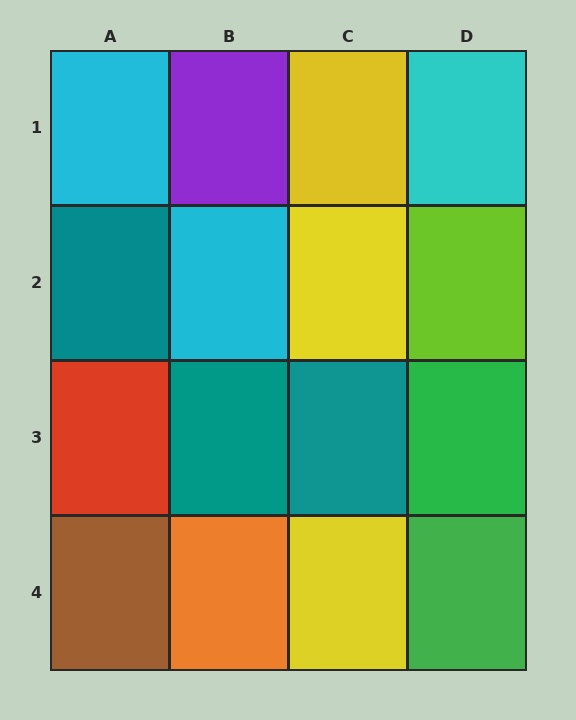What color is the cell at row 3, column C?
Teal.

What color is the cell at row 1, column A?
Cyan.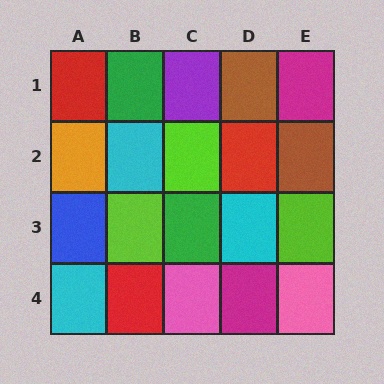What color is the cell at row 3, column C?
Green.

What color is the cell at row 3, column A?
Blue.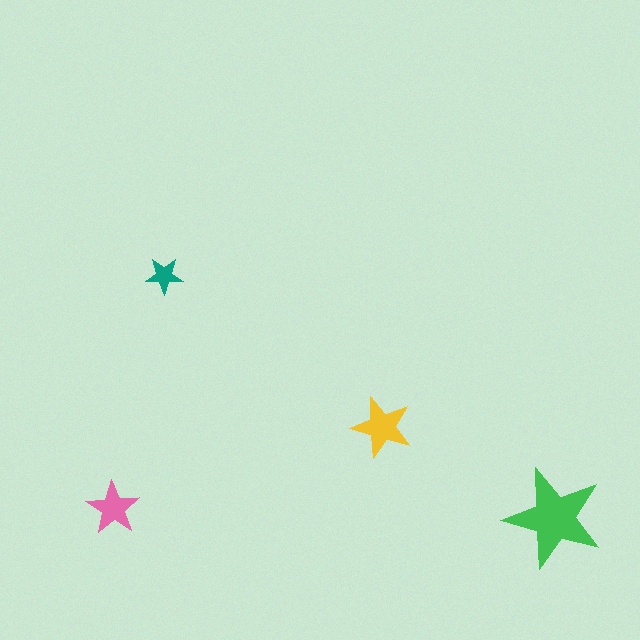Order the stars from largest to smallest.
the green one, the yellow one, the pink one, the teal one.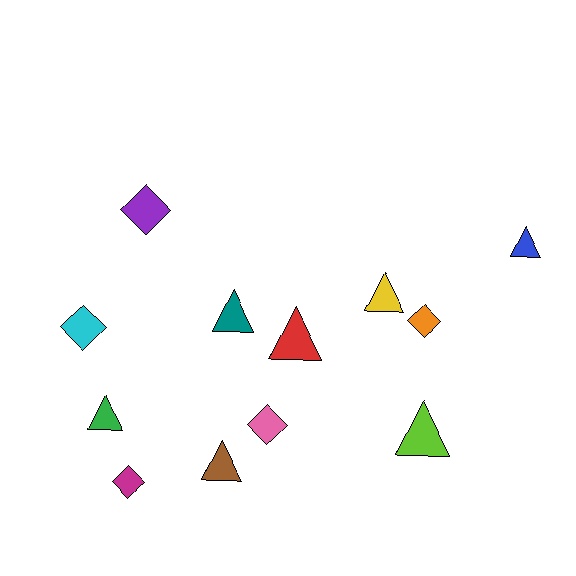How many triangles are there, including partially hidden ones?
There are 7 triangles.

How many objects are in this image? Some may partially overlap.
There are 12 objects.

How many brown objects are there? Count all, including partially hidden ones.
There is 1 brown object.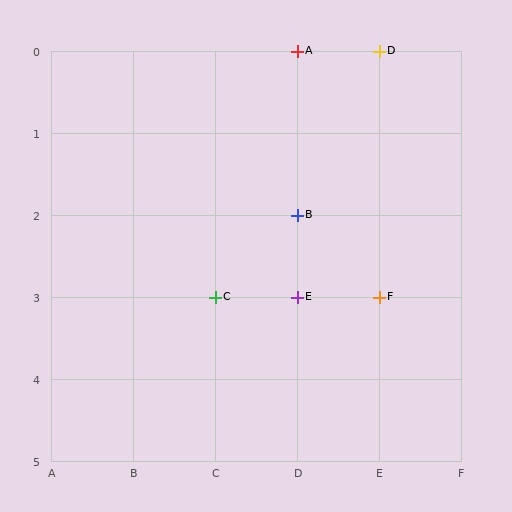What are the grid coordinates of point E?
Point E is at grid coordinates (D, 3).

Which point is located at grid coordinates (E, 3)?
Point F is at (E, 3).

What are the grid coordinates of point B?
Point B is at grid coordinates (D, 2).